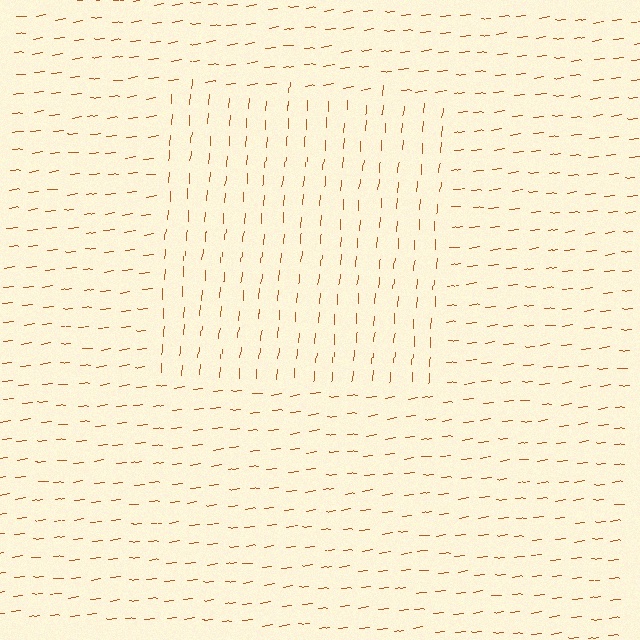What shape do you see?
I see a rectangle.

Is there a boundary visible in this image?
Yes, there is a texture boundary formed by a change in line orientation.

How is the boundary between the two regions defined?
The boundary is defined purely by a change in line orientation (approximately 79 degrees difference). All lines are the same color and thickness.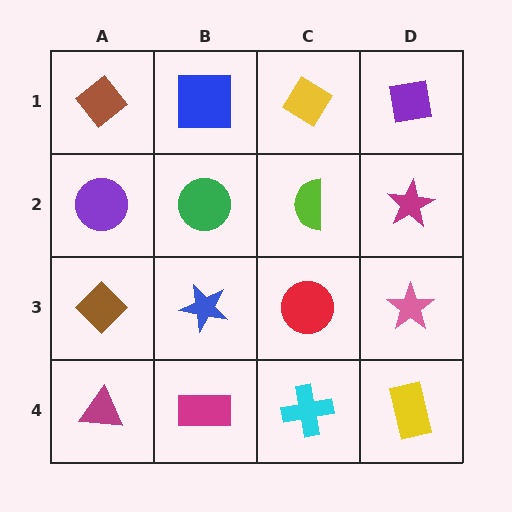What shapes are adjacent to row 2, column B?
A blue square (row 1, column B), a blue star (row 3, column B), a purple circle (row 2, column A), a lime semicircle (row 2, column C).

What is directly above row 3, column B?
A green circle.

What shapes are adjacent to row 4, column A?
A brown diamond (row 3, column A), a magenta rectangle (row 4, column B).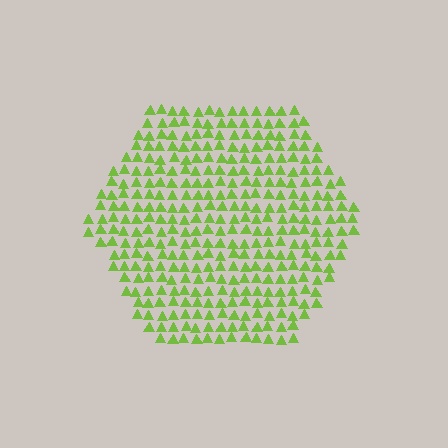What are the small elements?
The small elements are triangles.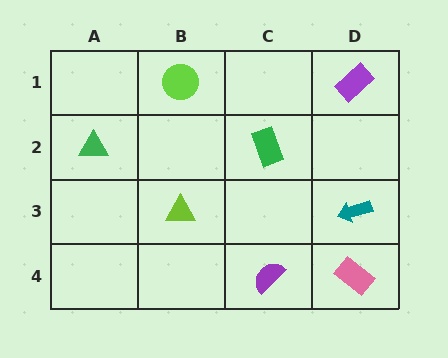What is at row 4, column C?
A purple semicircle.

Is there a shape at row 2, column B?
No, that cell is empty.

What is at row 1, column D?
A purple rectangle.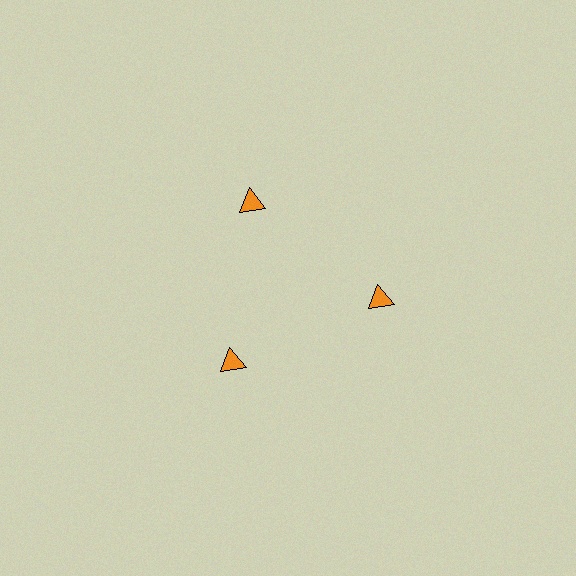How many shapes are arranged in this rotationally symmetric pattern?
There are 3 shapes, arranged in 3 groups of 1.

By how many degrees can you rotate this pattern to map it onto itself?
The pattern maps onto itself every 120 degrees of rotation.